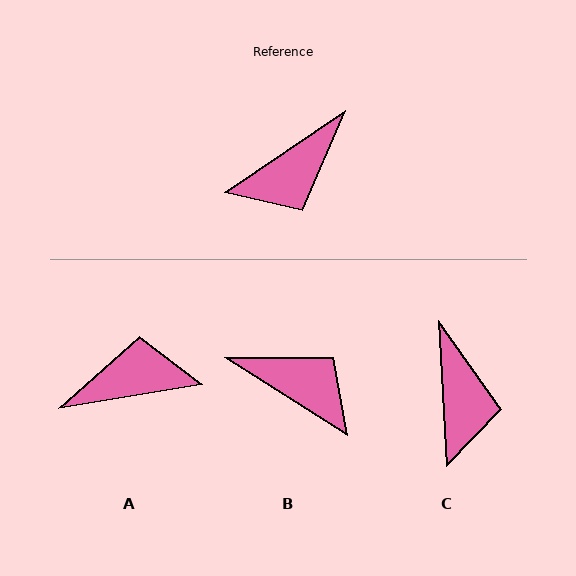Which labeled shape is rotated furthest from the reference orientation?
A, about 155 degrees away.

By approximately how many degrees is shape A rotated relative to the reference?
Approximately 155 degrees counter-clockwise.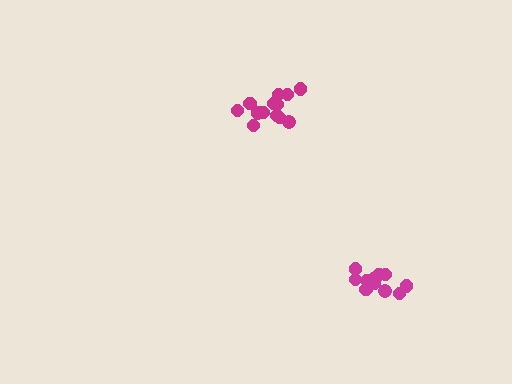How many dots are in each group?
Group 1: 11 dots, Group 2: 13 dots (24 total).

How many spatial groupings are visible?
There are 2 spatial groupings.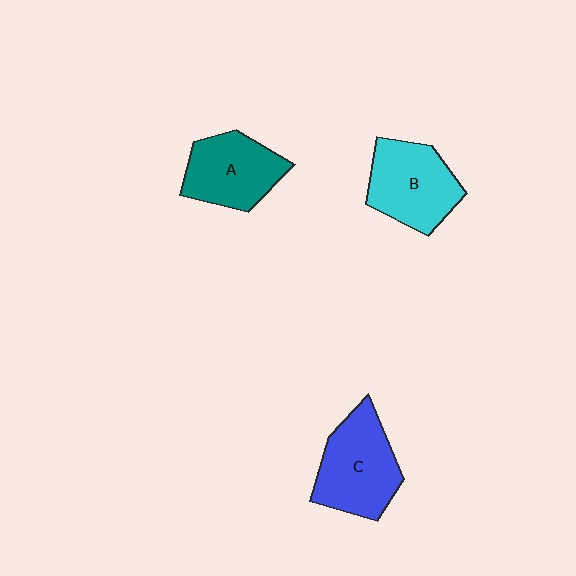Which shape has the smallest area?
Shape A (teal).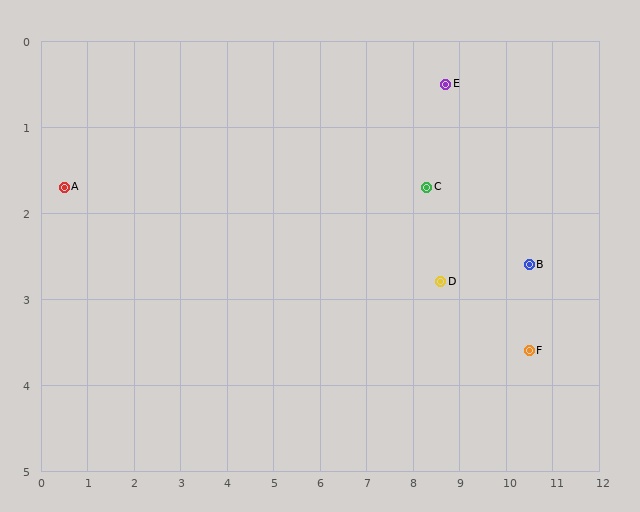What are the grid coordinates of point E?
Point E is at approximately (8.7, 0.5).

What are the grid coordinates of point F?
Point F is at approximately (10.5, 3.6).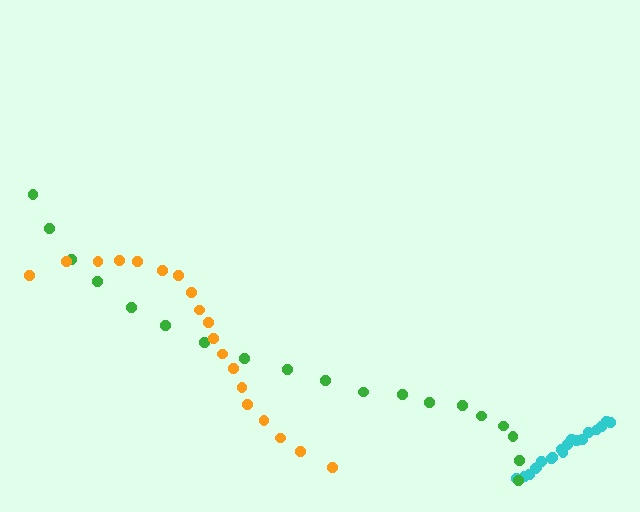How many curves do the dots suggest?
There are 3 distinct paths.